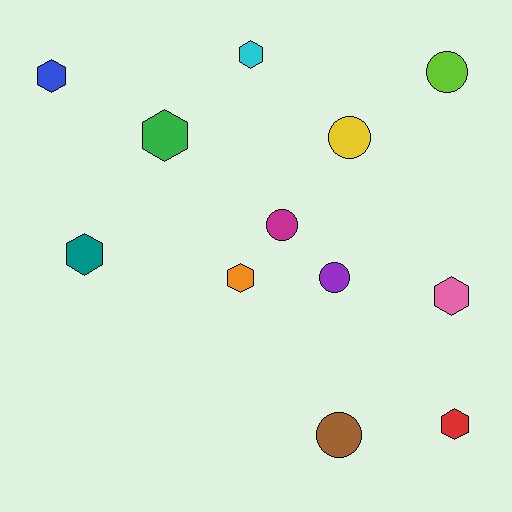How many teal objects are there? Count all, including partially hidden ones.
There is 1 teal object.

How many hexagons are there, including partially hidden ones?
There are 7 hexagons.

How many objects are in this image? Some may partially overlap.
There are 12 objects.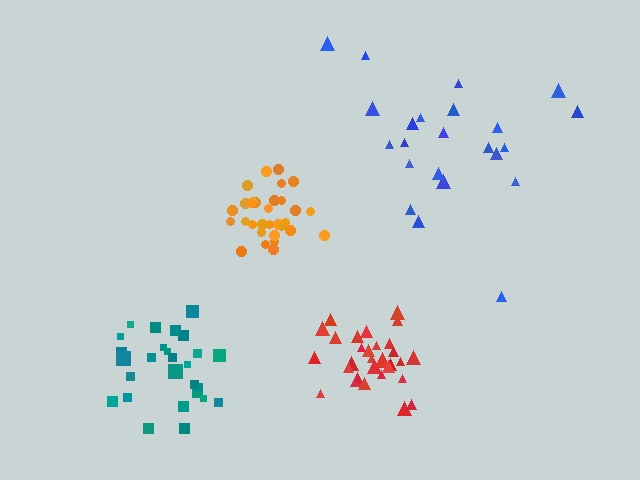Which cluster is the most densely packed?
Orange.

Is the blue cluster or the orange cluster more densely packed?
Orange.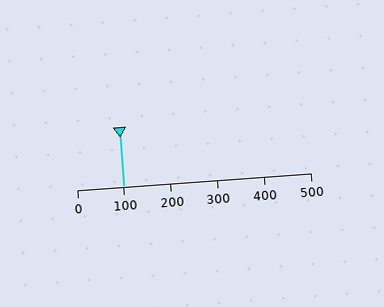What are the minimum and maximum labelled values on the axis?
The axis runs from 0 to 500.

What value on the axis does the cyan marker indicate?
The marker indicates approximately 100.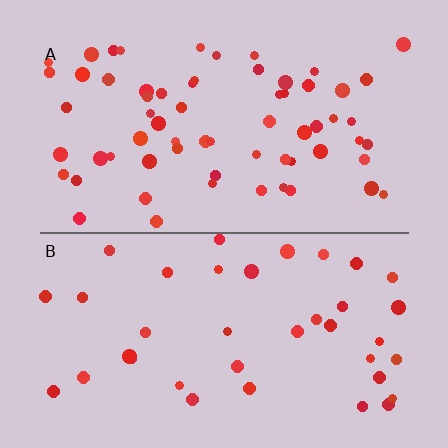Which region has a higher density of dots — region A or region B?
A (the top).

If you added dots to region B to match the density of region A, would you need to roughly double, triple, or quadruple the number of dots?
Approximately double.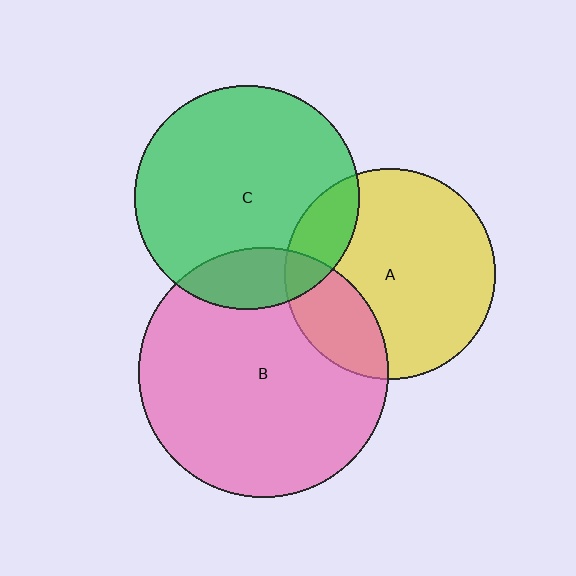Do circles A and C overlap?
Yes.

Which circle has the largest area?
Circle B (pink).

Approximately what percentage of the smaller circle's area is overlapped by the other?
Approximately 15%.